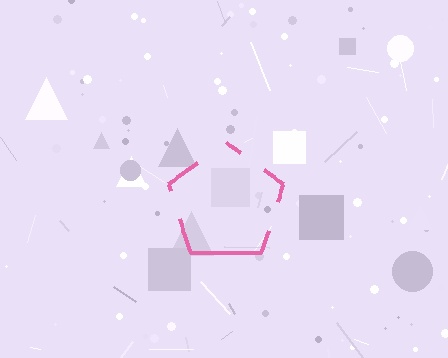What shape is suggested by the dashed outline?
The dashed outline suggests a pentagon.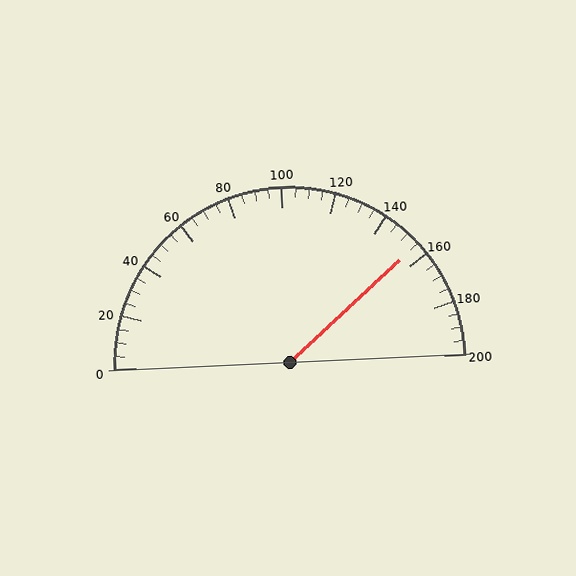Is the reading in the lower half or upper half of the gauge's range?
The reading is in the upper half of the range (0 to 200).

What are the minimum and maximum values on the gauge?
The gauge ranges from 0 to 200.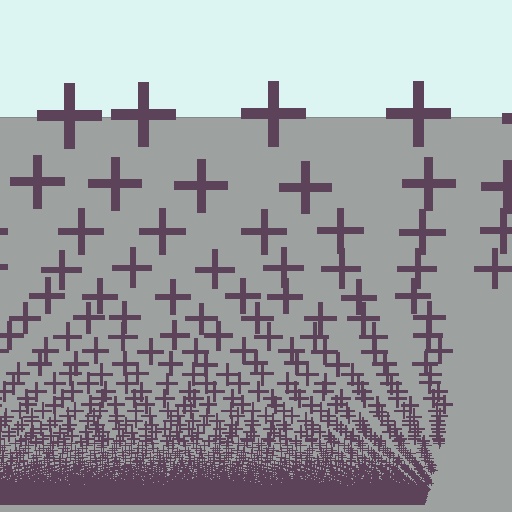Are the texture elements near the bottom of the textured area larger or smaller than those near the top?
Smaller. The gradient is inverted — elements near the bottom are smaller and denser.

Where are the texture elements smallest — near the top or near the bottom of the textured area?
Near the bottom.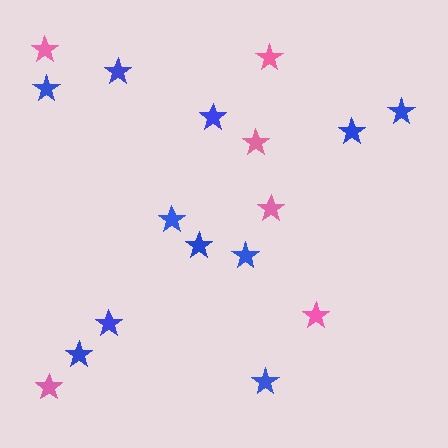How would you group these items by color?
There are 2 groups: one group of pink stars (6) and one group of blue stars (11).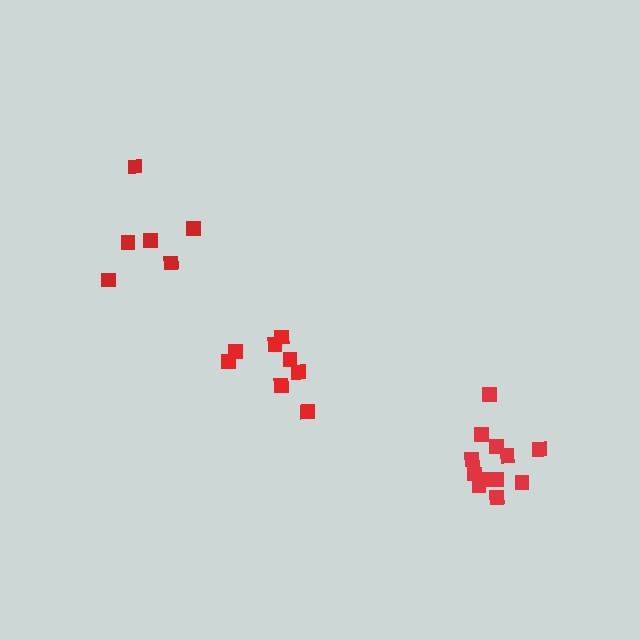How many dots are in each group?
Group 1: 12 dots, Group 2: 8 dots, Group 3: 6 dots (26 total).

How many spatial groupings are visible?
There are 3 spatial groupings.